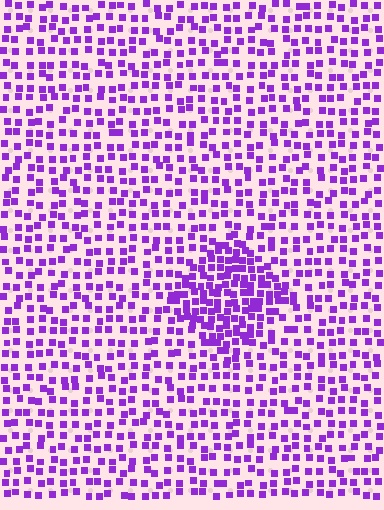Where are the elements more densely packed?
The elements are more densely packed inside the diamond boundary.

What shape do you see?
I see a diamond.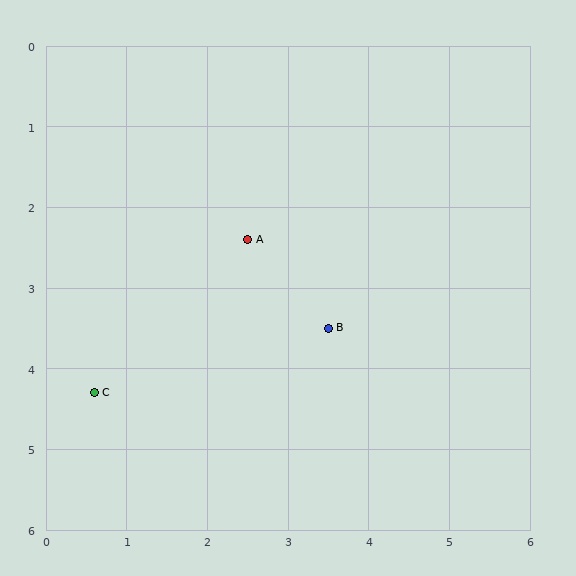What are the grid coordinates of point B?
Point B is at approximately (3.5, 3.5).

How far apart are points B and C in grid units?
Points B and C are about 3.0 grid units apart.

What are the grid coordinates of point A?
Point A is at approximately (2.5, 2.4).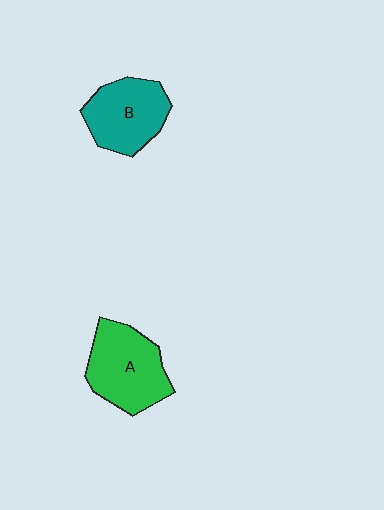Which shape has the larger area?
Shape A (green).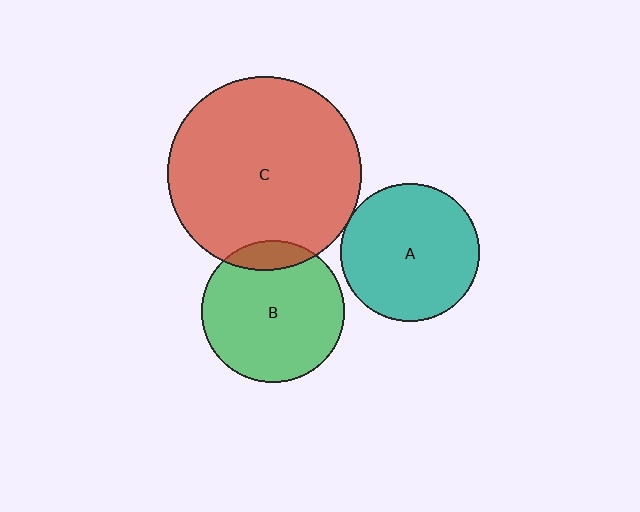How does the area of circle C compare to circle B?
Approximately 1.9 times.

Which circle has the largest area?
Circle C (red).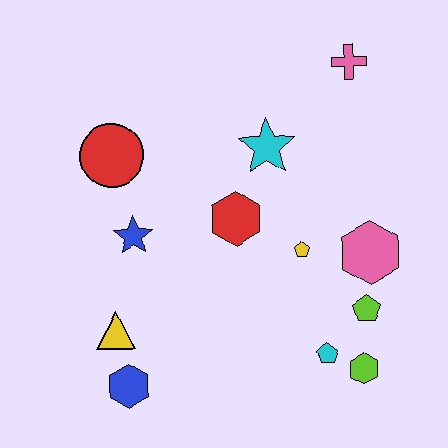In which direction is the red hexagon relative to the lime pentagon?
The red hexagon is to the left of the lime pentagon.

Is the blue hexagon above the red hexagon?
No